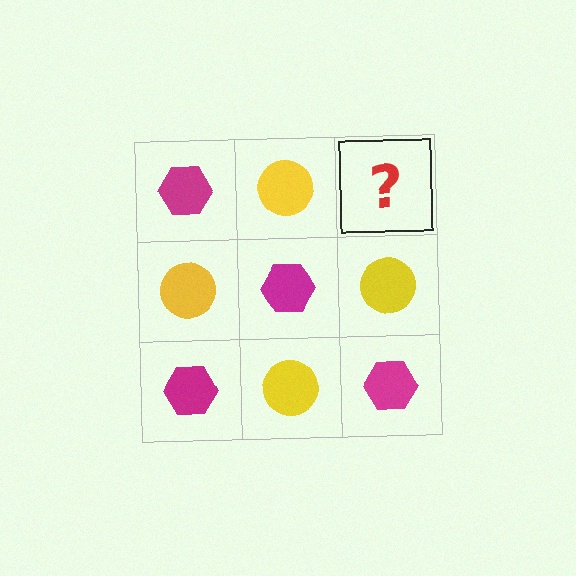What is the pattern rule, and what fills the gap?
The rule is that it alternates magenta hexagon and yellow circle in a checkerboard pattern. The gap should be filled with a magenta hexagon.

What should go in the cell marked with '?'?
The missing cell should contain a magenta hexagon.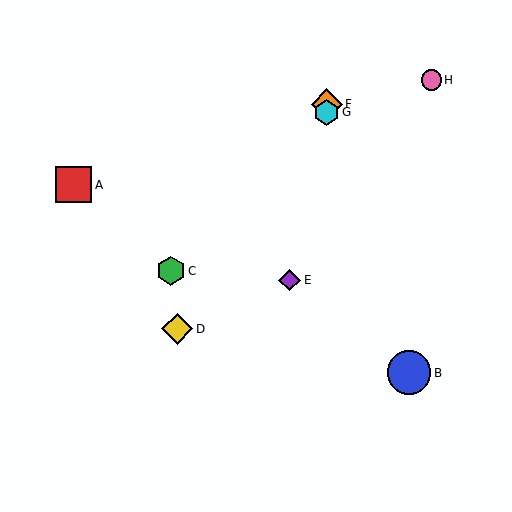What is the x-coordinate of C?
Object C is at x≈171.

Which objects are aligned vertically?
Objects F, G are aligned vertically.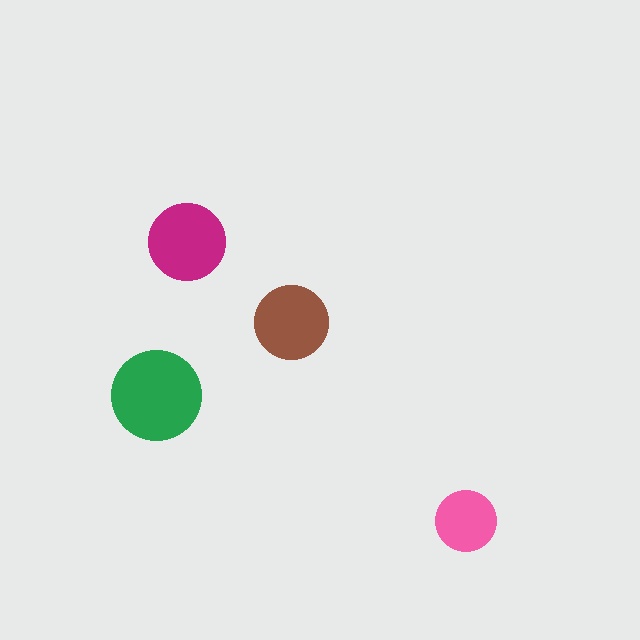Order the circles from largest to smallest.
the green one, the magenta one, the brown one, the pink one.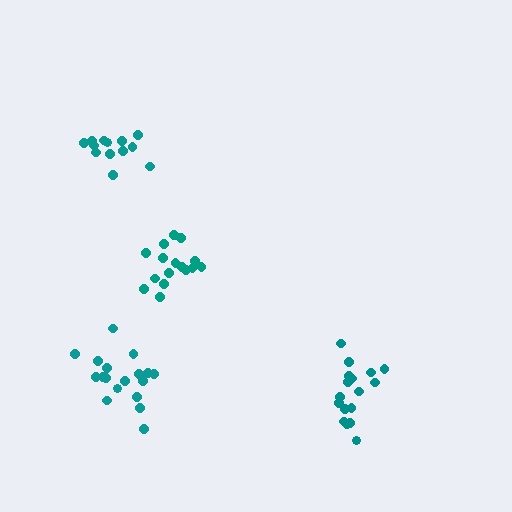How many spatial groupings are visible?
There are 4 spatial groupings.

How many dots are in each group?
Group 1: 18 dots, Group 2: 13 dots, Group 3: 18 dots, Group 4: 16 dots (65 total).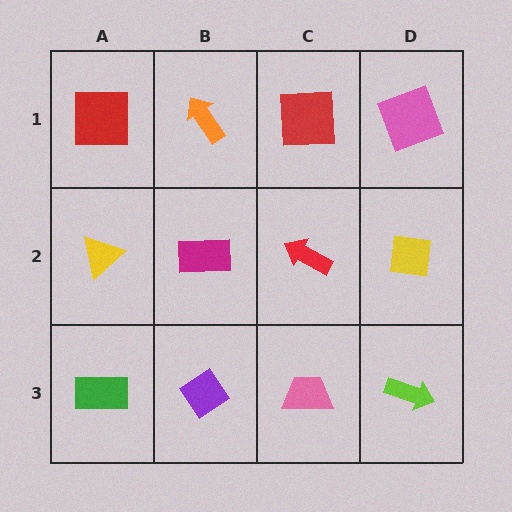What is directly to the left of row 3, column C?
A purple diamond.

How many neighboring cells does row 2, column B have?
4.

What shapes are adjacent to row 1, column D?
A yellow square (row 2, column D), a red square (row 1, column C).